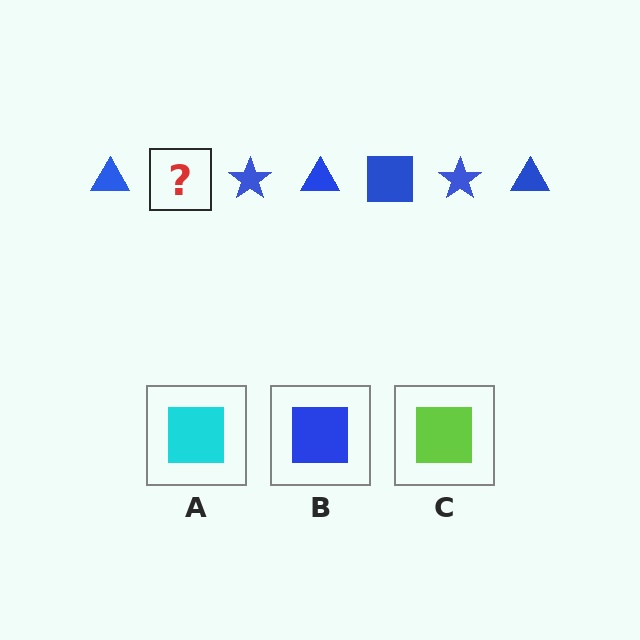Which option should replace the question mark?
Option B.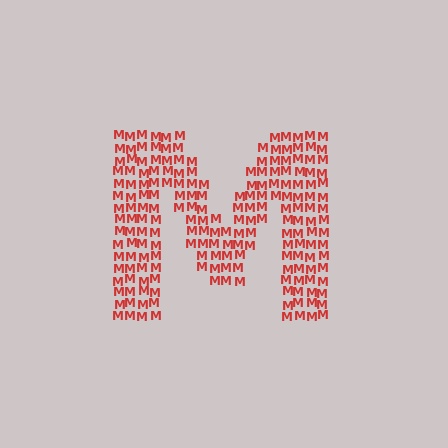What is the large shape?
The large shape is the letter M.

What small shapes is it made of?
It is made of small letter M's.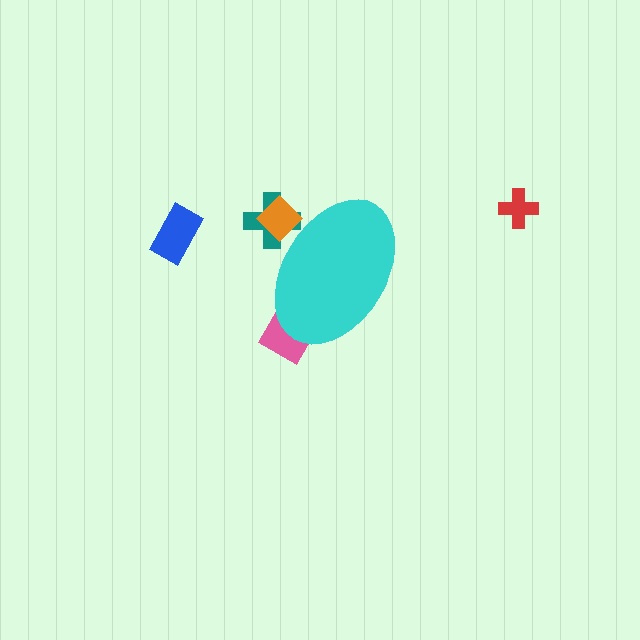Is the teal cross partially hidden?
Yes, the teal cross is partially hidden behind the cyan ellipse.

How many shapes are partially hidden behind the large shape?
3 shapes are partially hidden.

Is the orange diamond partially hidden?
Yes, the orange diamond is partially hidden behind the cyan ellipse.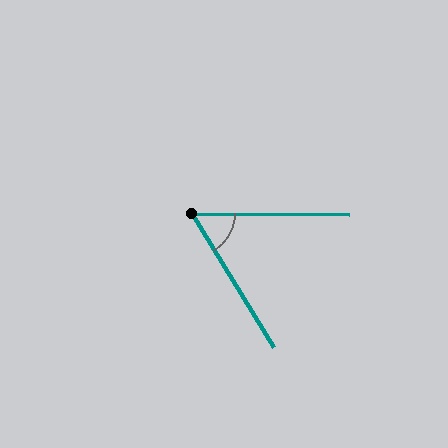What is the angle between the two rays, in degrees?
Approximately 58 degrees.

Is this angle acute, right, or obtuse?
It is acute.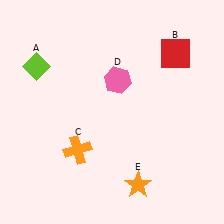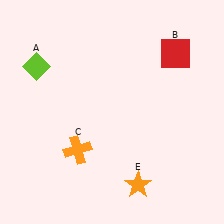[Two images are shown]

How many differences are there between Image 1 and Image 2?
There is 1 difference between the two images.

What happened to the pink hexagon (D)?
The pink hexagon (D) was removed in Image 2. It was in the top-right area of Image 1.